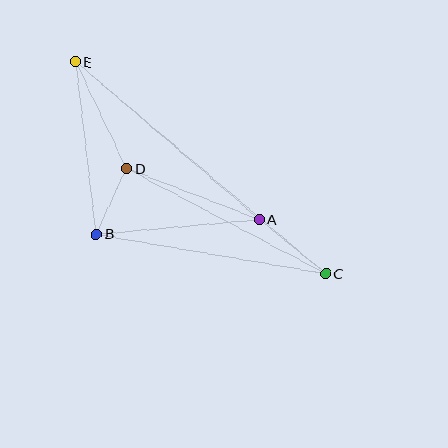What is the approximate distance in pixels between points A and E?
The distance between A and E is approximately 242 pixels.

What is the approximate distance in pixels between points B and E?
The distance between B and E is approximately 174 pixels.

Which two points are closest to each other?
Points B and D are closest to each other.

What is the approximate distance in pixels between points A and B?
The distance between A and B is approximately 164 pixels.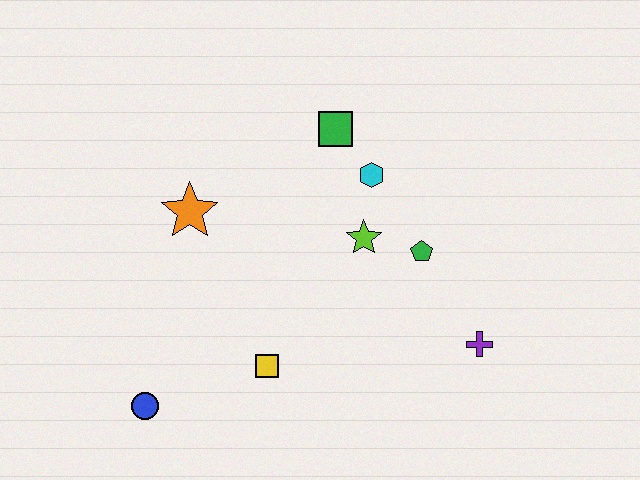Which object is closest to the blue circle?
The yellow square is closest to the blue circle.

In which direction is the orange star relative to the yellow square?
The orange star is above the yellow square.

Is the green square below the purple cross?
No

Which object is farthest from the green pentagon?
The blue circle is farthest from the green pentagon.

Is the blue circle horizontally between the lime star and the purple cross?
No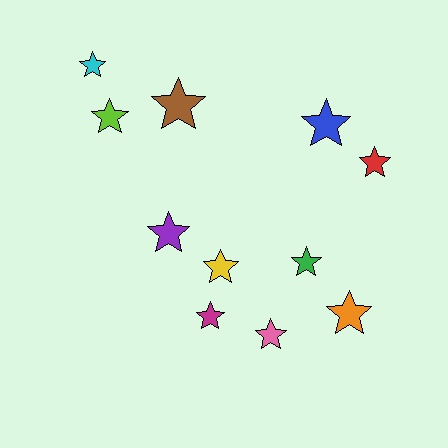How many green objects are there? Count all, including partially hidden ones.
There is 1 green object.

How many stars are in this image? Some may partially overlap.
There are 11 stars.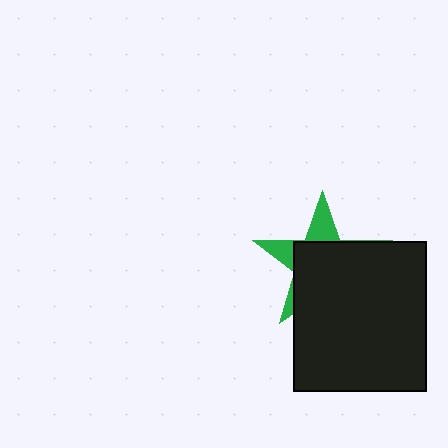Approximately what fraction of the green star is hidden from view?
Roughly 69% of the green star is hidden behind the black rectangle.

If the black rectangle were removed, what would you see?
You would see the complete green star.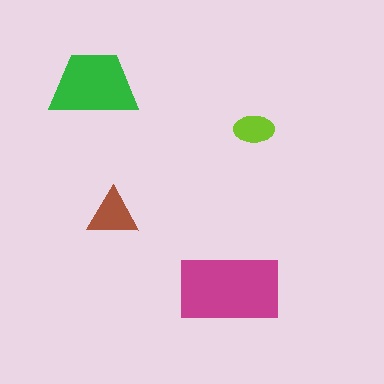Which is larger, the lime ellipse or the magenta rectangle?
The magenta rectangle.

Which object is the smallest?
The lime ellipse.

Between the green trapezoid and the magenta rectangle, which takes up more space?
The magenta rectangle.